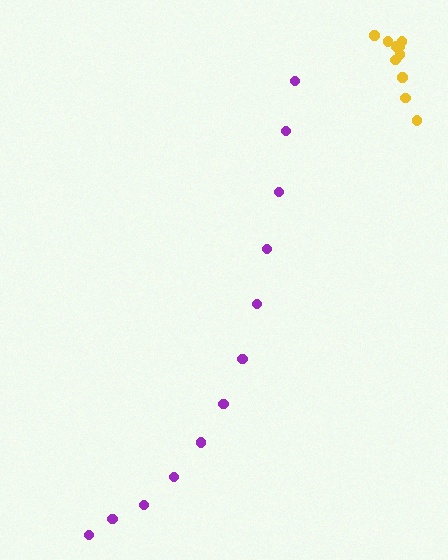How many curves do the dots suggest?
There are 2 distinct paths.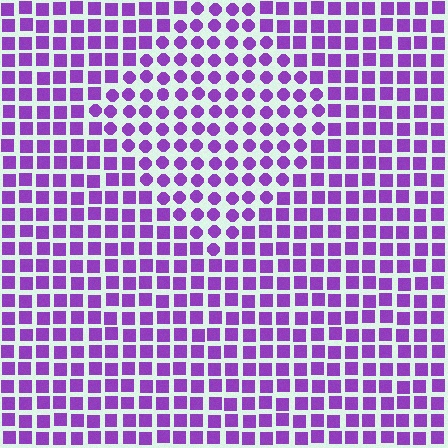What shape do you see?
I see a diamond.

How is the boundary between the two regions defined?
The boundary is defined by a change in element shape: circles inside vs. squares outside. All elements share the same color and spacing.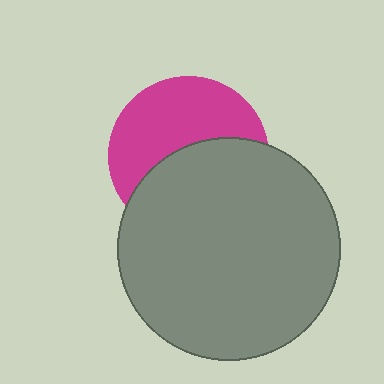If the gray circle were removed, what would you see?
You would see the complete magenta circle.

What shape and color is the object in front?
The object in front is a gray circle.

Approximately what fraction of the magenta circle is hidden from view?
Roughly 50% of the magenta circle is hidden behind the gray circle.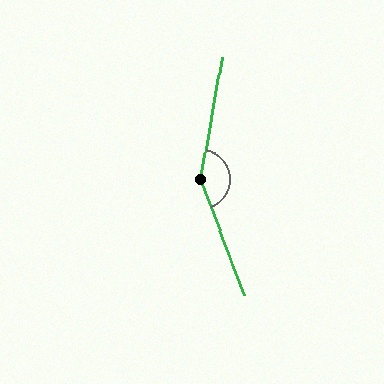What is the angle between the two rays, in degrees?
Approximately 149 degrees.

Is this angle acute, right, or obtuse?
It is obtuse.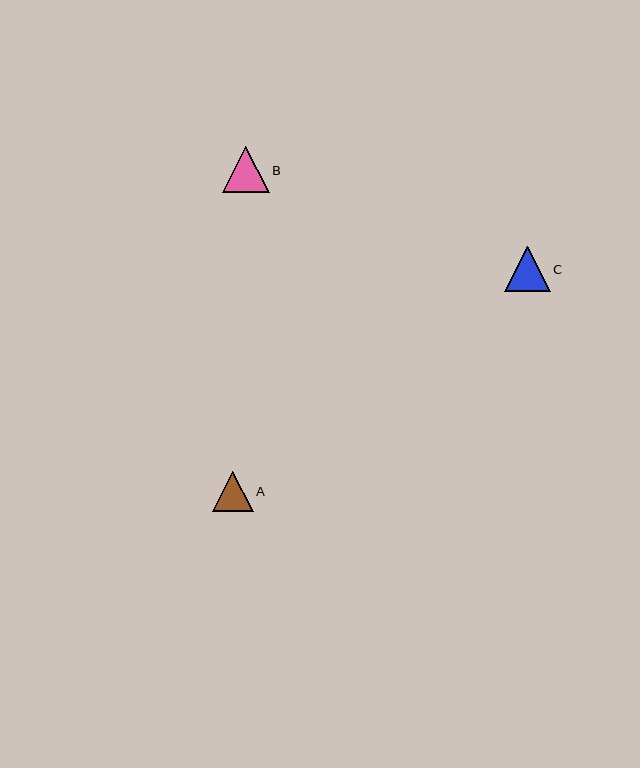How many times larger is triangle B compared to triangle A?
Triangle B is approximately 1.2 times the size of triangle A.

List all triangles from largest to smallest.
From largest to smallest: B, C, A.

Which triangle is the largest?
Triangle B is the largest with a size of approximately 47 pixels.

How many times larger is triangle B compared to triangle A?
Triangle B is approximately 1.2 times the size of triangle A.